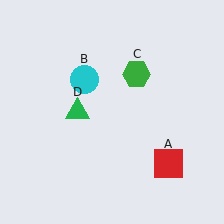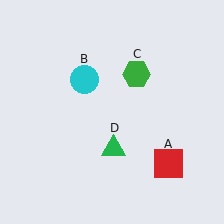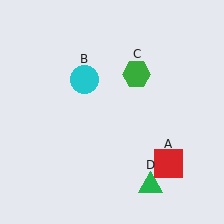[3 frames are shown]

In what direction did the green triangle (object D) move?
The green triangle (object D) moved down and to the right.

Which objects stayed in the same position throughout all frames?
Red square (object A) and cyan circle (object B) and green hexagon (object C) remained stationary.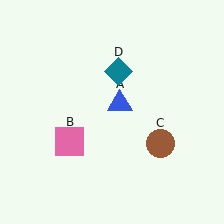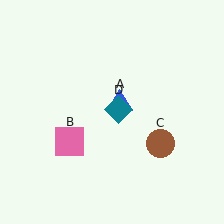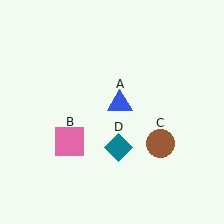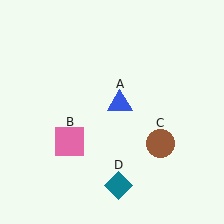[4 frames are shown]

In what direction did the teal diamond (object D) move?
The teal diamond (object D) moved down.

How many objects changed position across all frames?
1 object changed position: teal diamond (object D).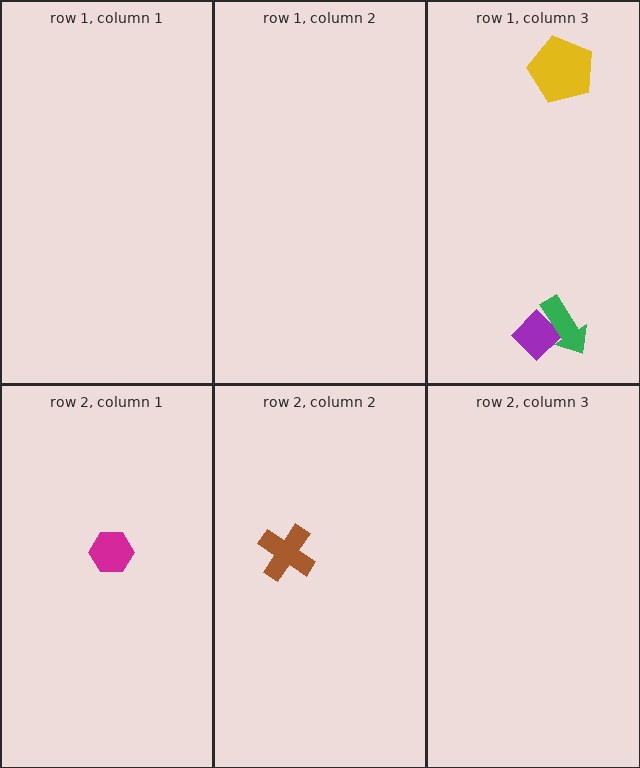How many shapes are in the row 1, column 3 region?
3.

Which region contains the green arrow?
The row 1, column 3 region.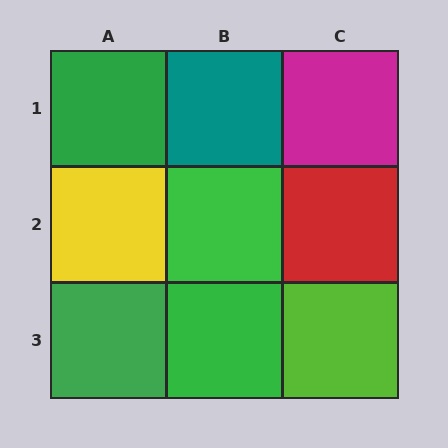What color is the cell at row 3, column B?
Green.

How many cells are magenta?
1 cell is magenta.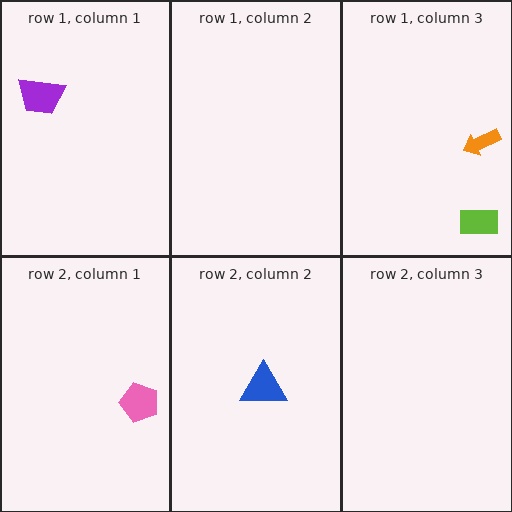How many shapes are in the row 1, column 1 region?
1.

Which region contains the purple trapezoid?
The row 1, column 1 region.